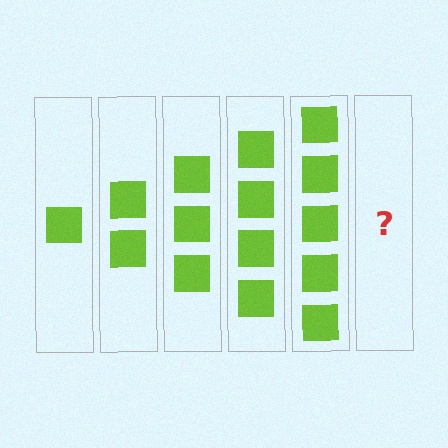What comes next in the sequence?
The next element should be 6 squares.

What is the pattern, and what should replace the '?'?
The pattern is that each step adds one more square. The '?' should be 6 squares.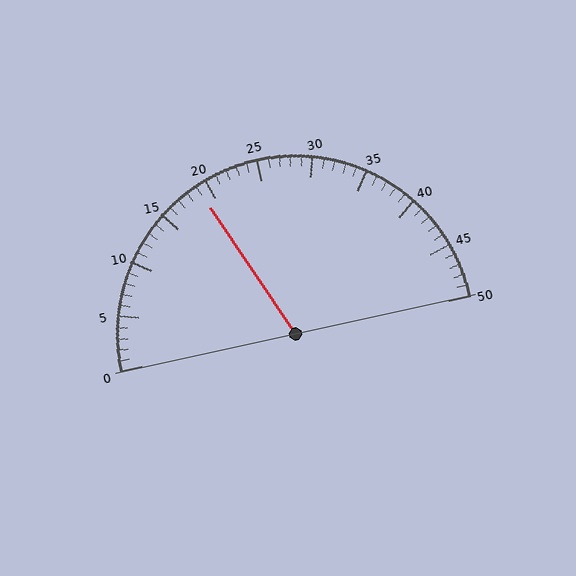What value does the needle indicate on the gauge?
The needle indicates approximately 19.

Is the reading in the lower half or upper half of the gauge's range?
The reading is in the lower half of the range (0 to 50).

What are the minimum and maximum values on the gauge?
The gauge ranges from 0 to 50.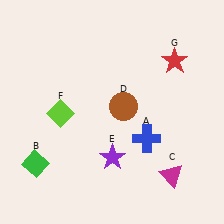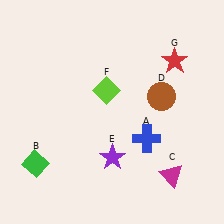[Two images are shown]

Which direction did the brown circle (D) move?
The brown circle (D) moved right.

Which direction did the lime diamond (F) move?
The lime diamond (F) moved right.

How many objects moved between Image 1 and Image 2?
2 objects moved between the two images.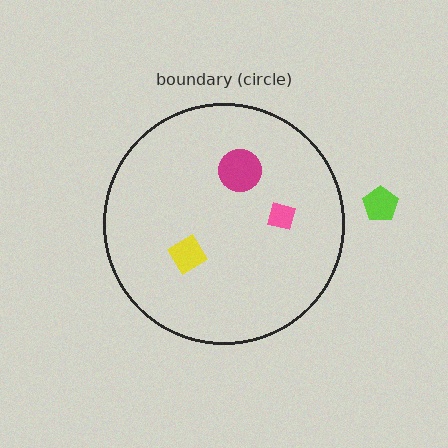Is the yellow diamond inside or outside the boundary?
Inside.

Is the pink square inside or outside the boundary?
Inside.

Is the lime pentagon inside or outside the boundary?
Outside.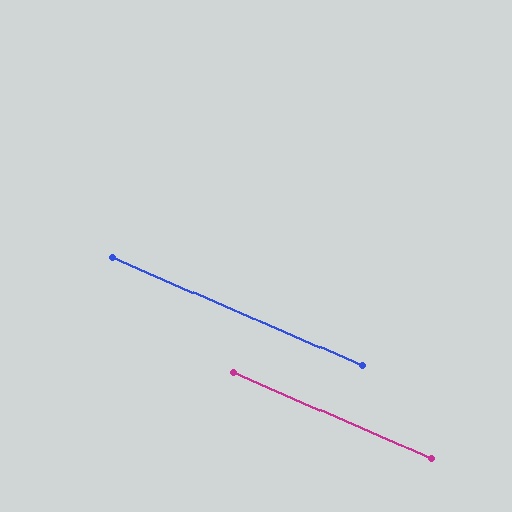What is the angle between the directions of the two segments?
Approximately 0 degrees.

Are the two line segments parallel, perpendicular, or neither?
Parallel — their directions differ by only 0.2°.